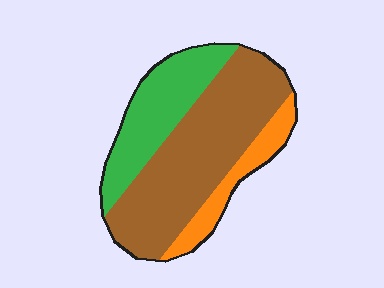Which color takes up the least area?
Orange, at roughly 15%.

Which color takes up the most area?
Brown, at roughly 55%.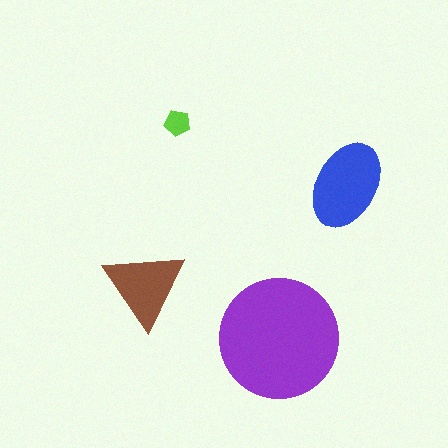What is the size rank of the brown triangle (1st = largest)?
3rd.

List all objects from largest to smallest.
The purple circle, the blue ellipse, the brown triangle, the lime pentagon.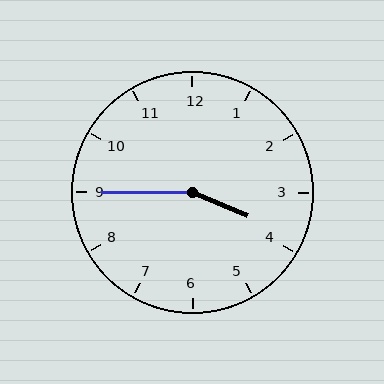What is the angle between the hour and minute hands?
Approximately 158 degrees.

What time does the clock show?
3:45.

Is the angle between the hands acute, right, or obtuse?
It is obtuse.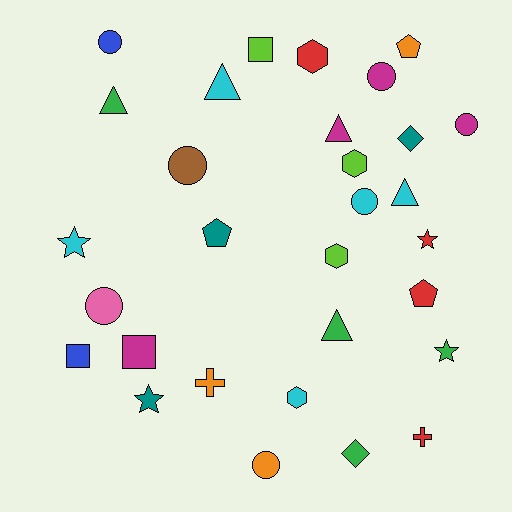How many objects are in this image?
There are 30 objects.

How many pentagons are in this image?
There are 3 pentagons.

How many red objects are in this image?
There are 4 red objects.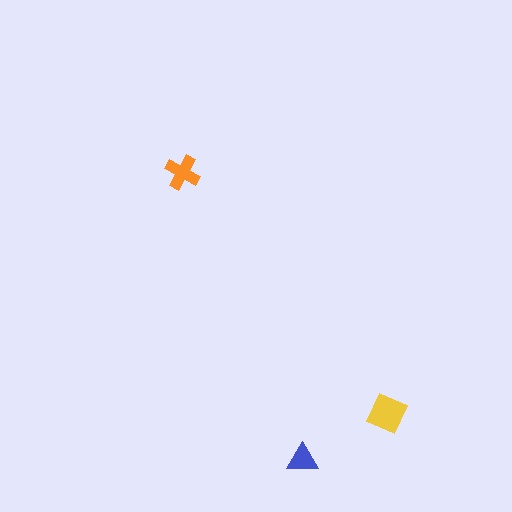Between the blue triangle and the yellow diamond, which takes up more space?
The yellow diamond.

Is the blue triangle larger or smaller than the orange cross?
Smaller.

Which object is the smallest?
The blue triangle.